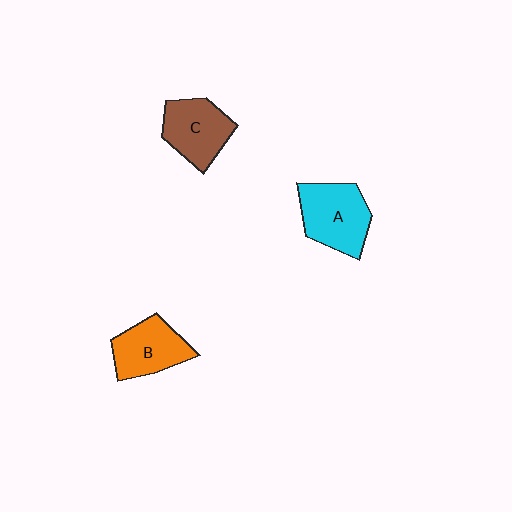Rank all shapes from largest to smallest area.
From largest to smallest: A (cyan), C (brown), B (orange).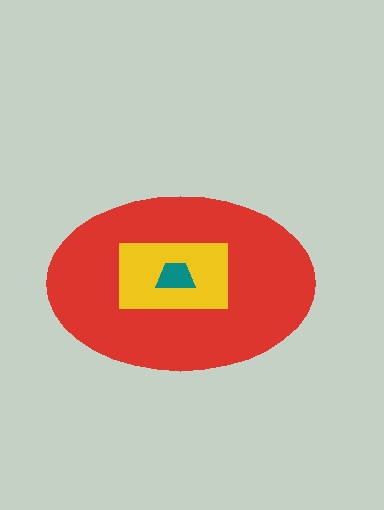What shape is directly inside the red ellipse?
The yellow rectangle.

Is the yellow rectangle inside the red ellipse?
Yes.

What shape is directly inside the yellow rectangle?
The teal trapezoid.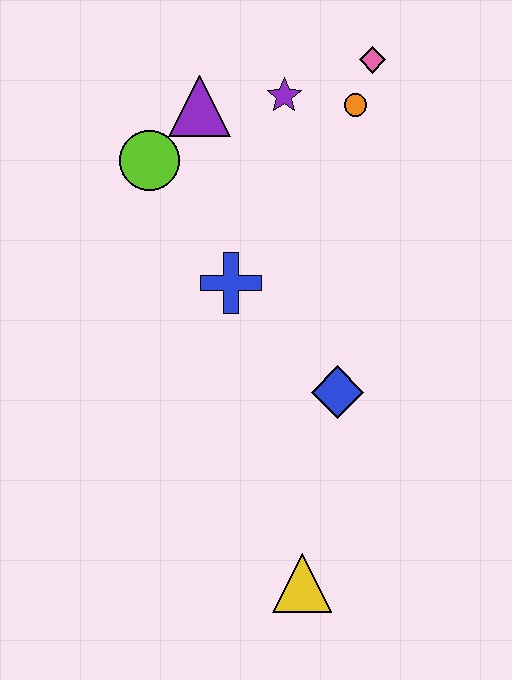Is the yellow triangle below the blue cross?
Yes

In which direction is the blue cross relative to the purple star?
The blue cross is below the purple star.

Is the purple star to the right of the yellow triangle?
No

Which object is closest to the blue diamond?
The blue cross is closest to the blue diamond.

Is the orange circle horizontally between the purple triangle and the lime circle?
No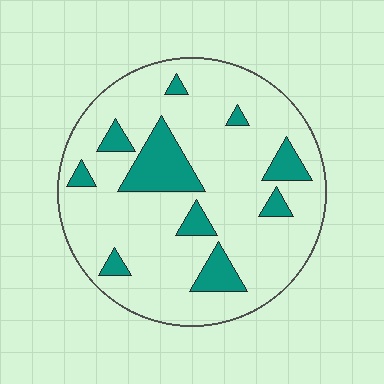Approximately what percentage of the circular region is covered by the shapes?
Approximately 15%.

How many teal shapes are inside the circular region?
10.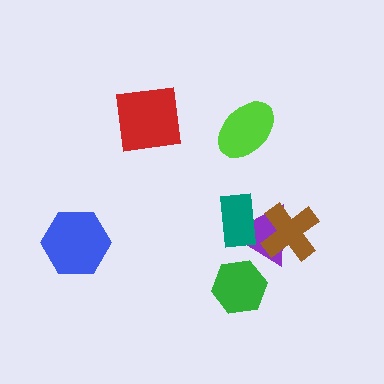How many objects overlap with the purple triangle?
3 objects overlap with the purple triangle.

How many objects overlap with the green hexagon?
1 object overlaps with the green hexagon.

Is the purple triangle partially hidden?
Yes, it is partially covered by another shape.